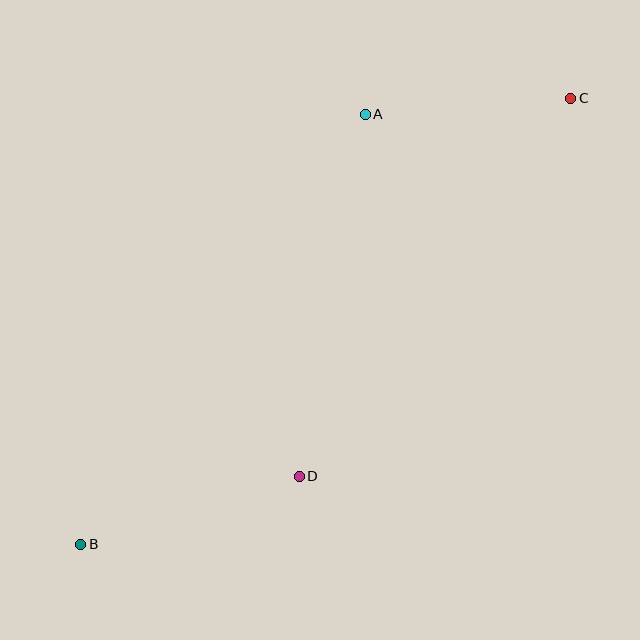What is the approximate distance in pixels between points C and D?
The distance between C and D is approximately 465 pixels.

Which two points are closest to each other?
Points A and C are closest to each other.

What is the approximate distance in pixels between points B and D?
The distance between B and D is approximately 229 pixels.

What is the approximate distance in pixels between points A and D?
The distance between A and D is approximately 368 pixels.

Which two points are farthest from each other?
Points B and C are farthest from each other.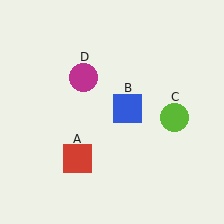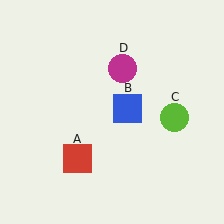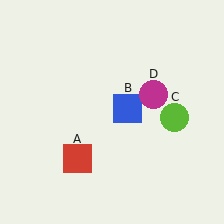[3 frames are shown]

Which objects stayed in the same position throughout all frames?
Red square (object A) and blue square (object B) and lime circle (object C) remained stationary.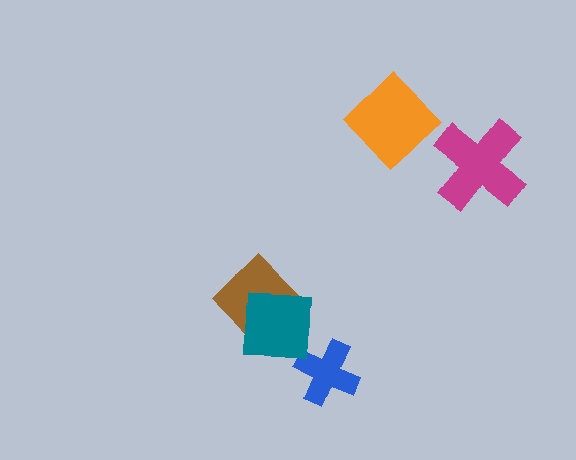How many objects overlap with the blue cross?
1 object overlaps with the blue cross.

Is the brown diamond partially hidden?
Yes, it is partially covered by another shape.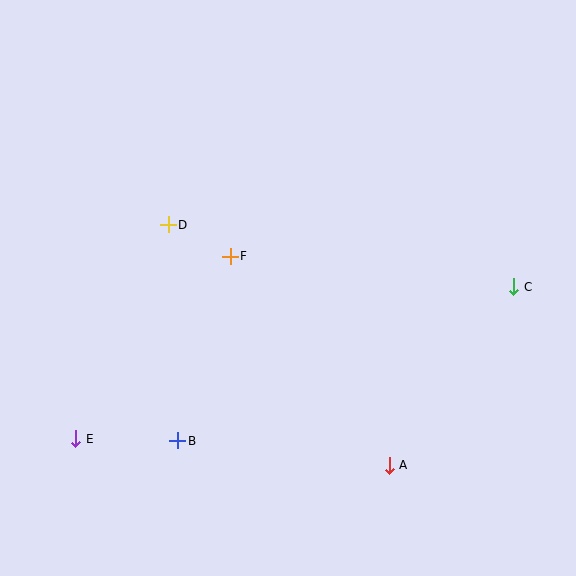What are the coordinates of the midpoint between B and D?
The midpoint between B and D is at (173, 333).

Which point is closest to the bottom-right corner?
Point A is closest to the bottom-right corner.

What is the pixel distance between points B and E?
The distance between B and E is 102 pixels.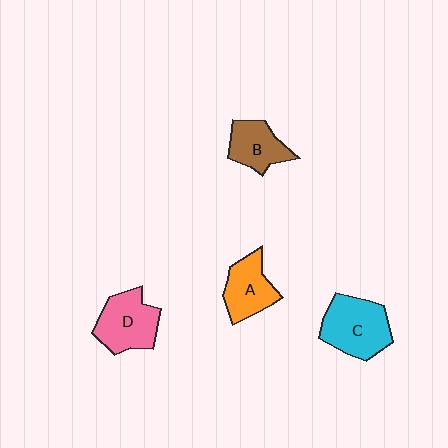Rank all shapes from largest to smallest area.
From largest to smallest: C (cyan), D (pink), A (orange), B (brown).